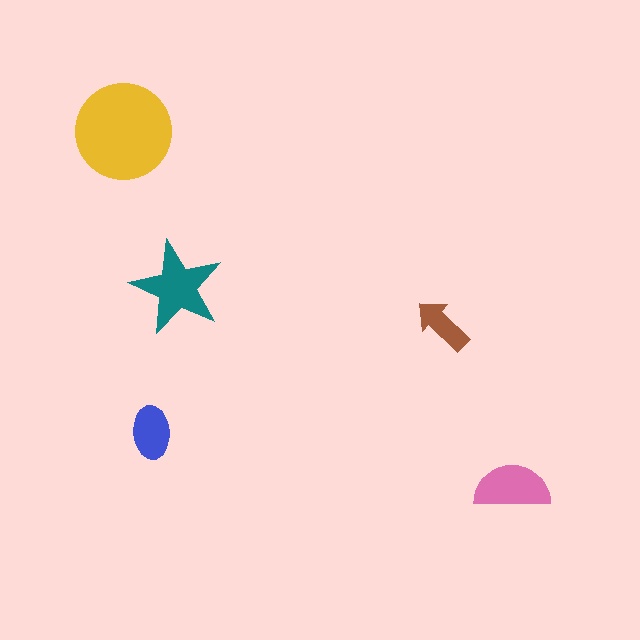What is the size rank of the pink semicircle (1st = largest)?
3rd.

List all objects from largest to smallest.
The yellow circle, the teal star, the pink semicircle, the blue ellipse, the brown arrow.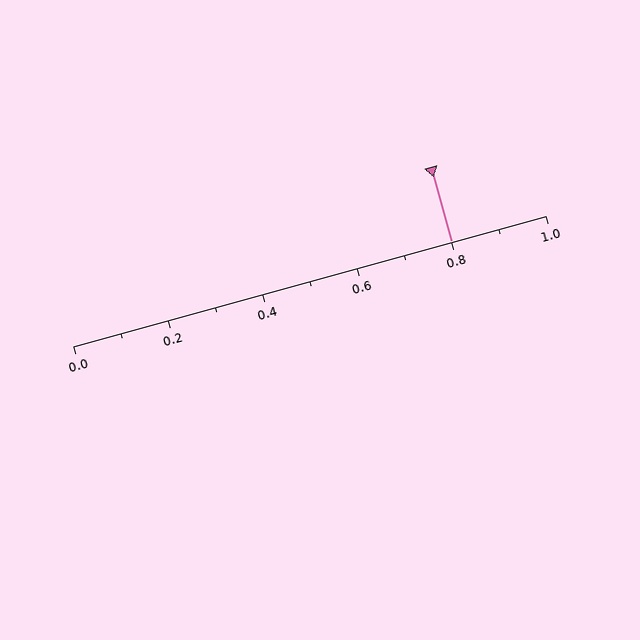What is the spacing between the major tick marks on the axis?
The major ticks are spaced 0.2 apart.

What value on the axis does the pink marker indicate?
The marker indicates approximately 0.8.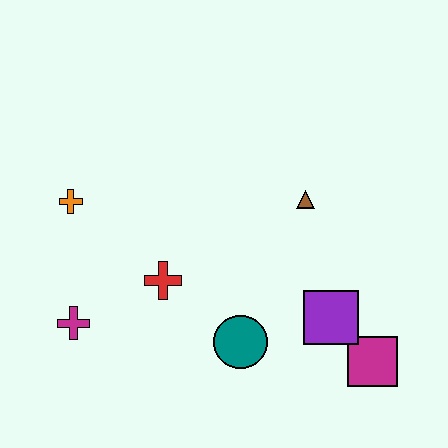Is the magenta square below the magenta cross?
Yes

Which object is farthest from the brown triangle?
The magenta cross is farthest from the brown triangle.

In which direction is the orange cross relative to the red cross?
The orange cross is to the left of the red cross.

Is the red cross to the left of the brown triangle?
Yes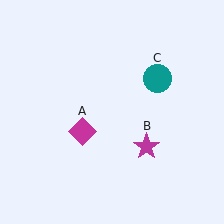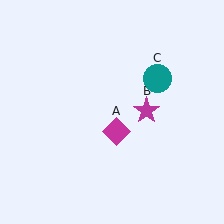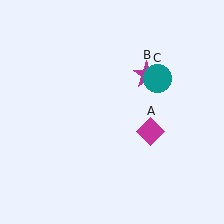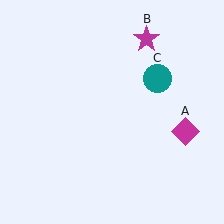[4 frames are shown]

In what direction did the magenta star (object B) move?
The magenta star (object B) moved up.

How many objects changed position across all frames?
2 objects changed position: magenta diamond (object A), magenta star (object B).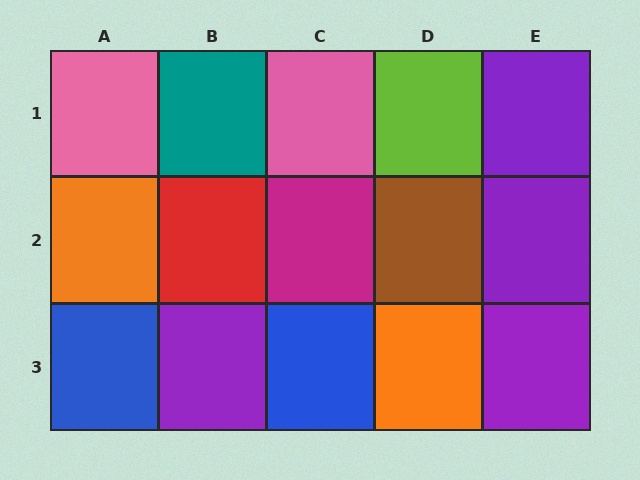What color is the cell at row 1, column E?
Purple.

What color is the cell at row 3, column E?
Purple.